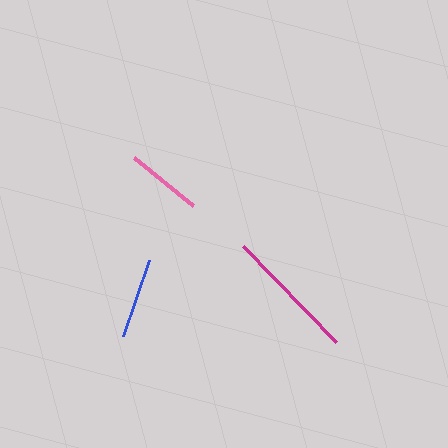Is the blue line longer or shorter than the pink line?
The blue line is longer than the pink line.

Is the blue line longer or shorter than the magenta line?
The magenta line is longer than the blue line.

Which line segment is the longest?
The magenta line is the longest at approximately 135 pixels.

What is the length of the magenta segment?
The magenta segment is approximately 135 pixels long.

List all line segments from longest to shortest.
From longest to shortest: magenta, blue, pink.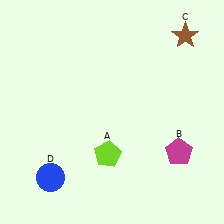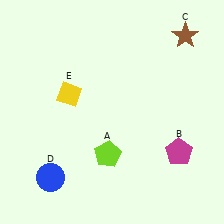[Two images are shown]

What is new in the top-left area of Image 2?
A yellow diamond (E) was added in the top-left area of Image 2.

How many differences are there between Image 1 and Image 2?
There is 1 difference between the two images.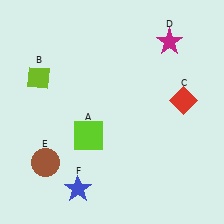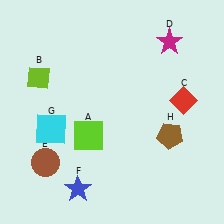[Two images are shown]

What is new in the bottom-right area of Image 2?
A brown pentagon (H) was added in the bottom-right area of Image 2.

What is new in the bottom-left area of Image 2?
A cyan square (G) was added in the bottom-left area of Image 2.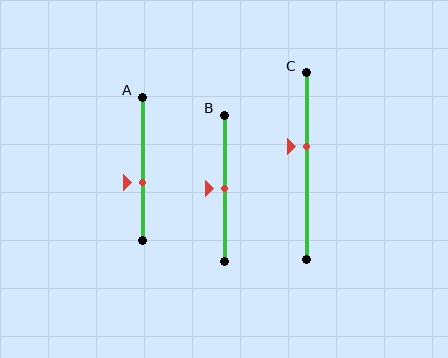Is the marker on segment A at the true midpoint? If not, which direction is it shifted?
No, the marker on segment A is shifted downward by about 9% of the segment length.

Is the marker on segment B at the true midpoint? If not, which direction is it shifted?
Yes, the marker on segment B is at the true midpoint.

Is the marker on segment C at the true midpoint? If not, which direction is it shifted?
No, the marker on segment C is shifted upward by about 11% of the segment length.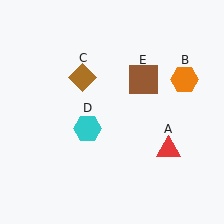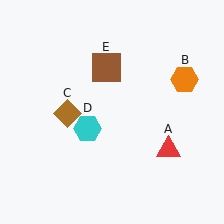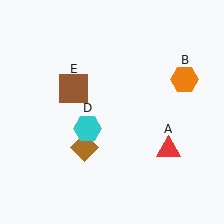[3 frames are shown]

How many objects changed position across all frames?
2 objects changed position: brown diamond (object C), brown square (object E).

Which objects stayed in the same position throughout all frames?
Red triangle (object A) and orange hexagon (object B) and cyan hexagon (object D) remained stationary.